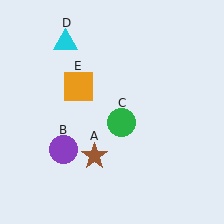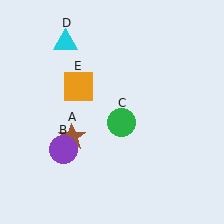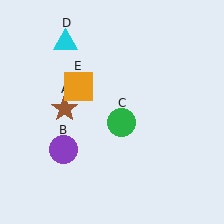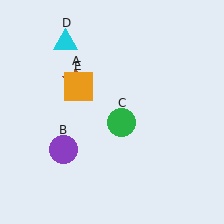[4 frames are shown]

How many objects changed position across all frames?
1 object changed position: brown star (object A).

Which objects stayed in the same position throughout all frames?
Purple circle (object B) and green circle (object C) and cyan triangle (object D) and orange square (object E) remained stationary.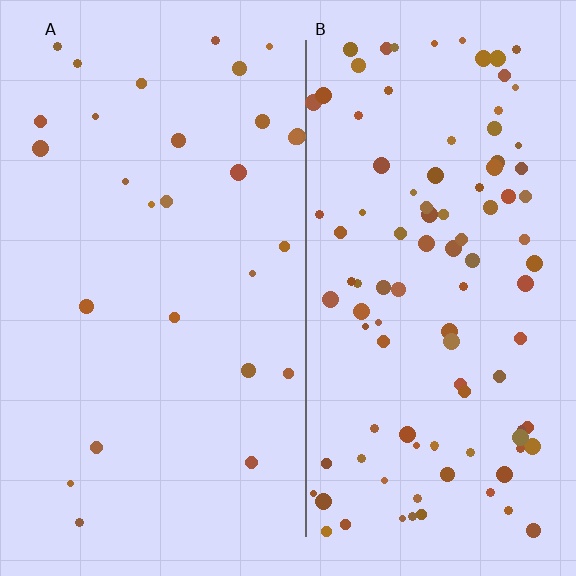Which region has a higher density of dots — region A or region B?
B (the right).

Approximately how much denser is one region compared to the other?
Approximately 3.7× — region B over region A.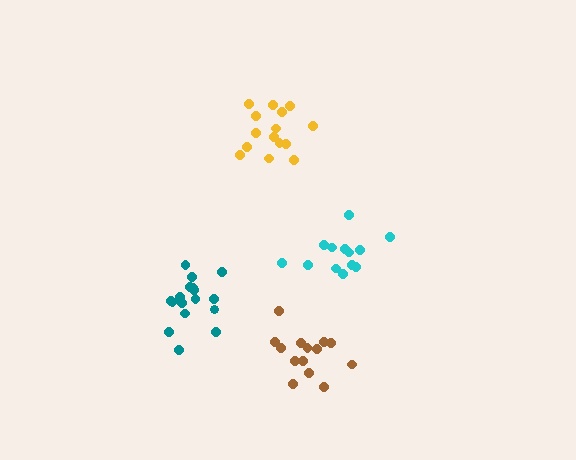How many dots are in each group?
Group 1: 15 dots, Group 2: 14 dots, Group 3: 17 dots, Group 4: 13 dots (59 total).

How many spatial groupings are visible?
There are 4 spatial groupings.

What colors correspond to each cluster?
The clusters are colored: yellow, brown, teal, cyan.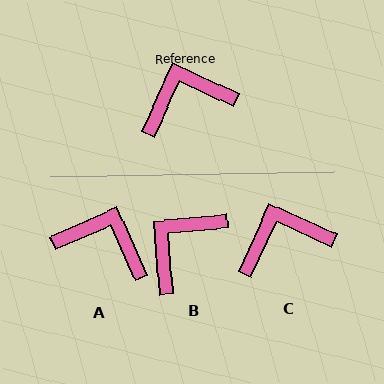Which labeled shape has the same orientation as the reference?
C.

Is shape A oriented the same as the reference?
No, it is off by about 42 degrees.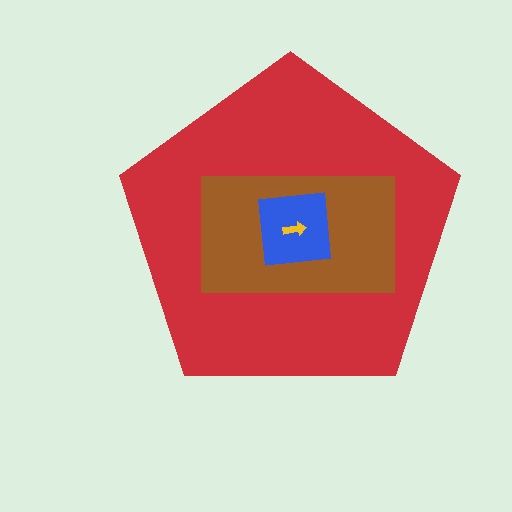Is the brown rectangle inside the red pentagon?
Yes.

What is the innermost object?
The yellow arrow.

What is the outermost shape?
The red pentagon.